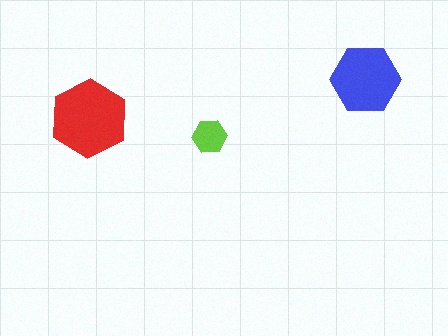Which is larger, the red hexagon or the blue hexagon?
The red one.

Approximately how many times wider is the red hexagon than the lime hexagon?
About 2 times wider.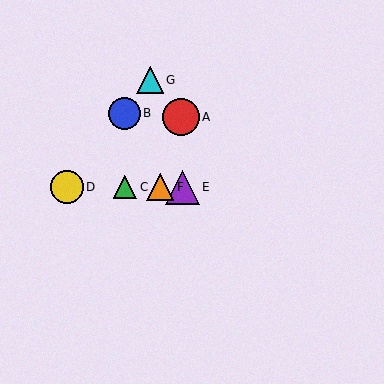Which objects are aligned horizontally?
Objects C, D, E, F are aligned horizontally.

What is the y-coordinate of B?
Object B is at y≈113.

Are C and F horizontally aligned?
Yes, both are at y≈187.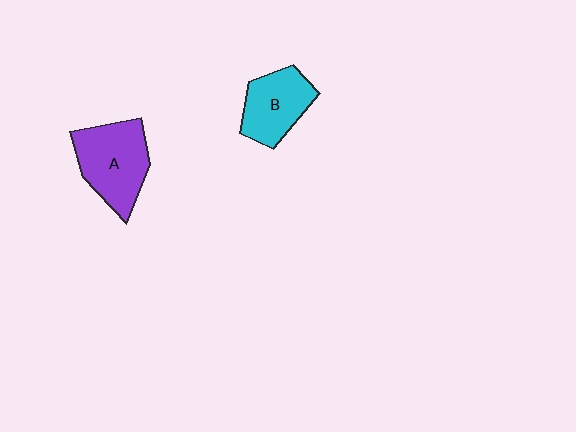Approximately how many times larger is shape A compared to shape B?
Approximately 1.3 times.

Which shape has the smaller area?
Shape B (cyan).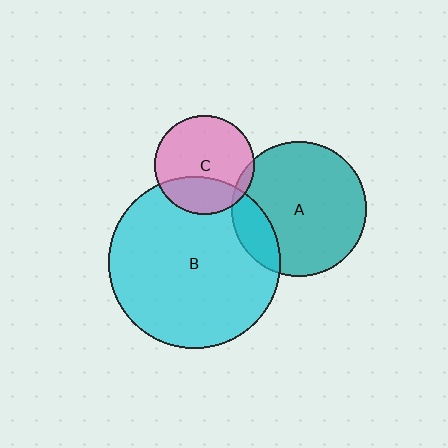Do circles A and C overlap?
Yes.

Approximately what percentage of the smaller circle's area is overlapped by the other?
Approximately 5%.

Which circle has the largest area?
Circle B (cyan).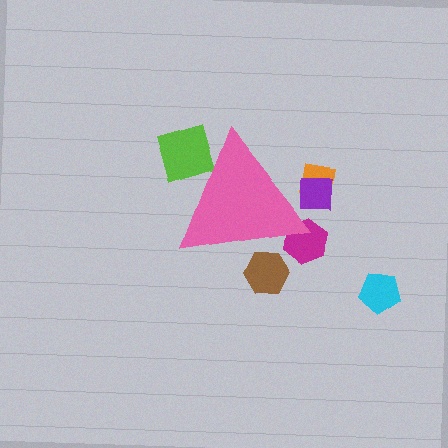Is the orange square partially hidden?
Yes, the orange square is partially hidden behind the pink triangle.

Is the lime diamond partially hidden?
Yes, the lime diamond is partially hidden behind the pink triangle.